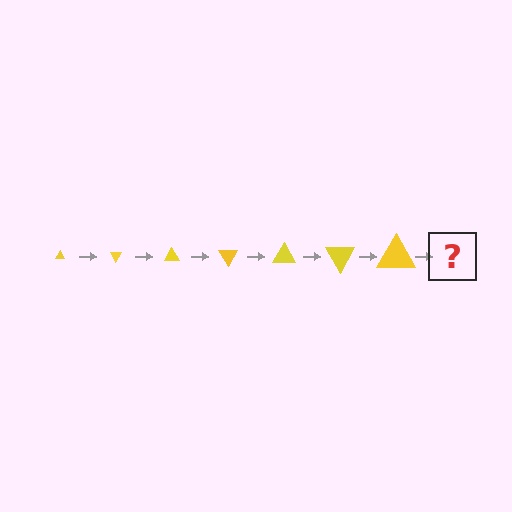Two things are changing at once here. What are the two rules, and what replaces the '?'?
The two rules are that the triangle grows larger each step and it rotates 60 degrees each step. The '?' should be a triangle, larger than the previous one and rotated 420 degrees from the start.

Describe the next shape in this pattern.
It should be a triangle, larger than the previous one and rotated 420 degrees from the start.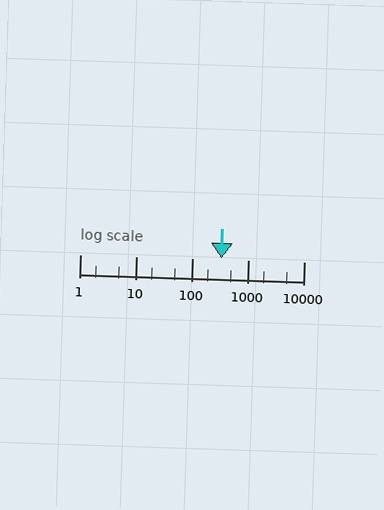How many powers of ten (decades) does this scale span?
The scale spans 4 decades, from 1 to 10000.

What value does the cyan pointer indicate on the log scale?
The pointer indicates approximately 340.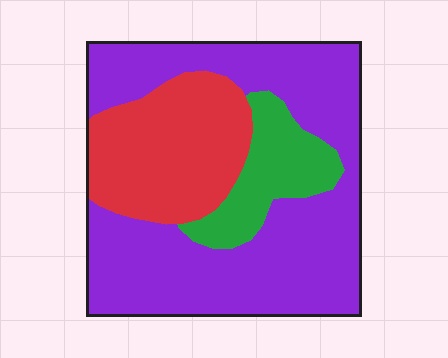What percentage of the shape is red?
Red covers around 25% of the shape.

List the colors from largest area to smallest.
From largest to smallest: purple, red, green.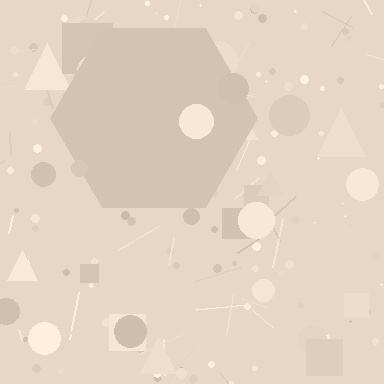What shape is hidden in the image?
A hexagon is hidden in the image.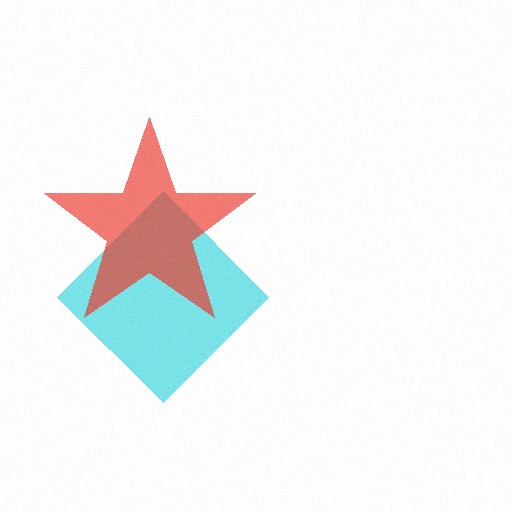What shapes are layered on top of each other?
The layered shapes are: a cyan diamond, a red star.